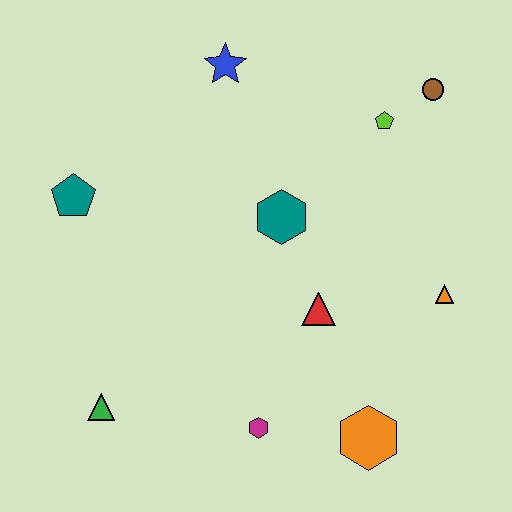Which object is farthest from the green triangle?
The brown circle is farthest from the green triangle.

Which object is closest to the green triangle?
The magenta hexagon is closest to the green triangle.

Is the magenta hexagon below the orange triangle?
Yes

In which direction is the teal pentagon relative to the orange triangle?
The teal pentagon is to the left of the orange triangle.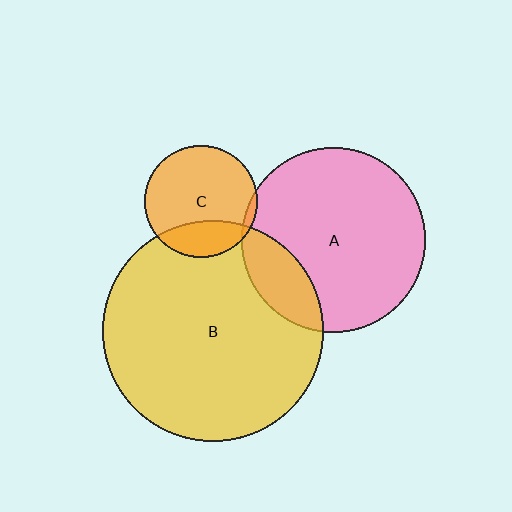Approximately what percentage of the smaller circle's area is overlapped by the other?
Approximately 20%.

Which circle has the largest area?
Circle B (yellow).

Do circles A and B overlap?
Yes.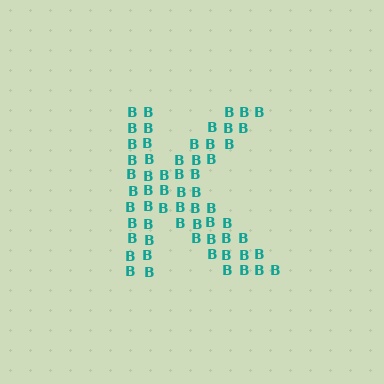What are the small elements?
The small elements are letter B's.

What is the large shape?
The large shape is the letter K.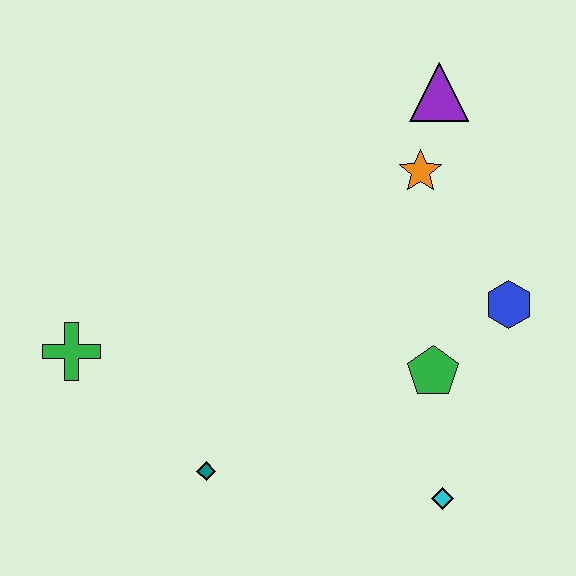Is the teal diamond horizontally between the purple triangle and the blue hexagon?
No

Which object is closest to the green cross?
The teal diamond is closest to the green cross.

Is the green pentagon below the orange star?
Yes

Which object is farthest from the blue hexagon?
The green cross is farthest from the blue hexagon.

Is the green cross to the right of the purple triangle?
No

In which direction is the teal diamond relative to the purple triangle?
The teal diamond is below the purple triangle.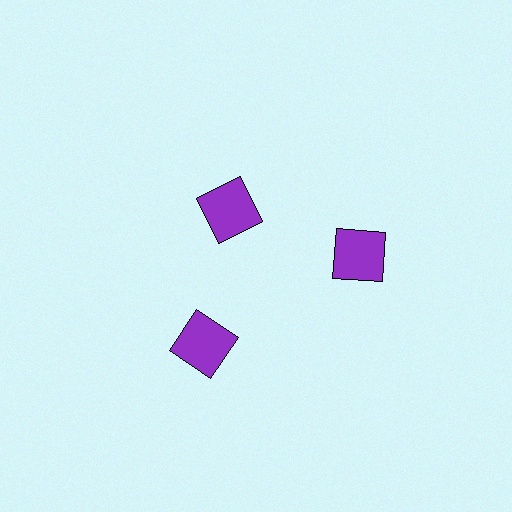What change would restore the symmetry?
The symmetry would be restored by moving it outward, back onto the ring so that all 3 squares sit at equal angles and equal distance from the center.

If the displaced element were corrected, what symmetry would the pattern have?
It would have 3-fold rotational symmetry — the pattern would map onto itself every 120 degrees.